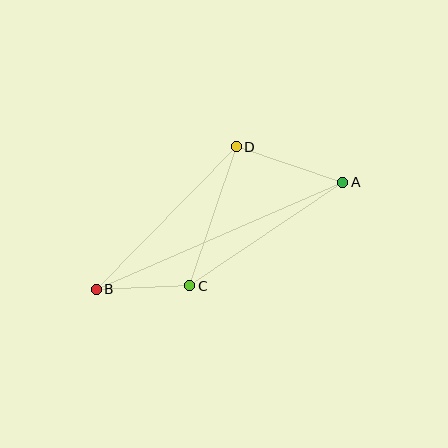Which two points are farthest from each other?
Points A and B are farthest from each other.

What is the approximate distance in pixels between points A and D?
The distance between A and D is approximately 112 pixels.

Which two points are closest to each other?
Points B and C are closest to each other.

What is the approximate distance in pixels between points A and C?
The distance between A and C is approximately 185 pixels.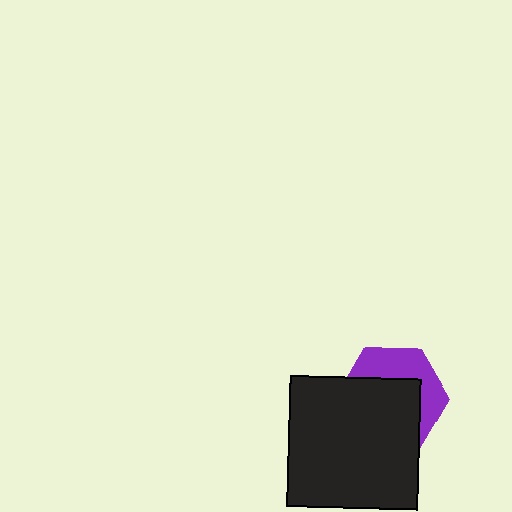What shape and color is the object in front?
The object in front is a black square.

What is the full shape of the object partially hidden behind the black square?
The partially hidden object is a purple hexagon.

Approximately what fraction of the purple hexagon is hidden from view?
Roughly 61% of the purple hexagon is hidden behind the black square.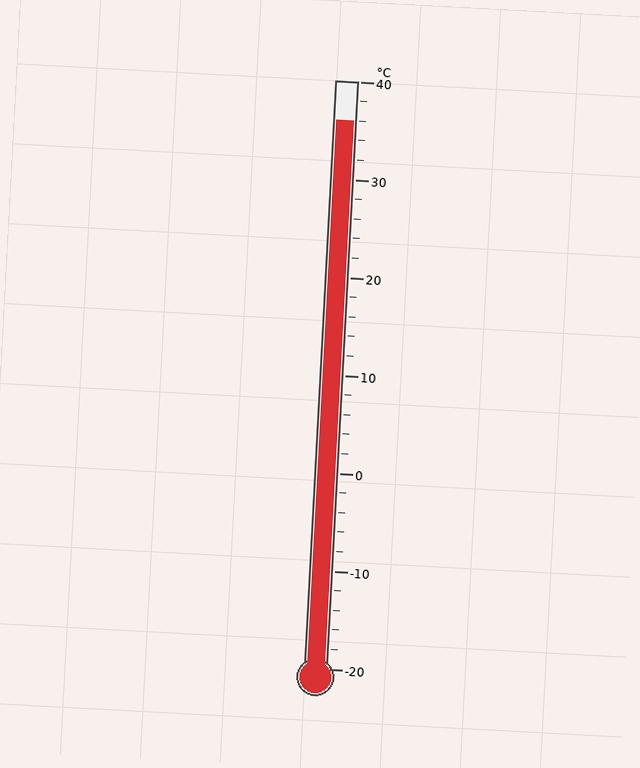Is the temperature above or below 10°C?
The temperature is above 10°C.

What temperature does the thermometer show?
The thermometer shows approximately 36°C.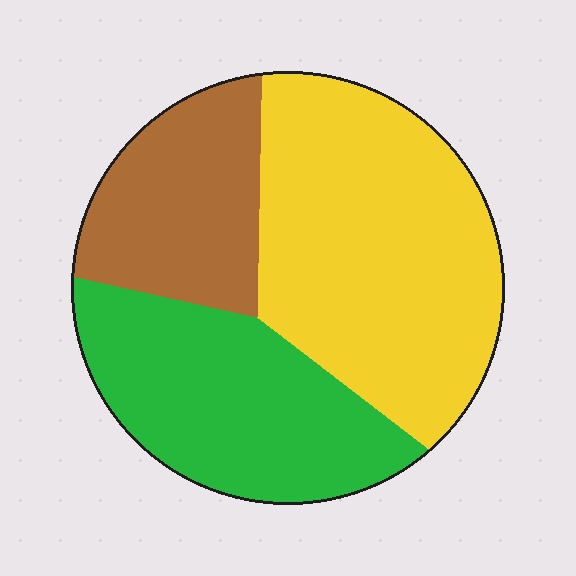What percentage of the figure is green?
Green takes up between a quarter and a half of the figure.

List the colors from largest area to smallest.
From largest to smallest: yellow, green, brown.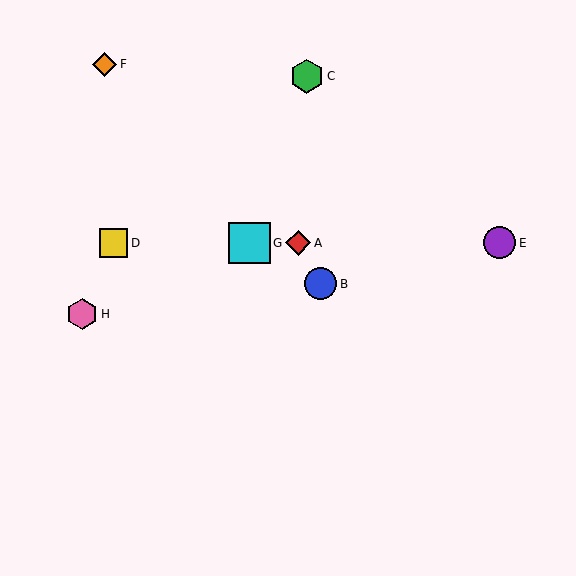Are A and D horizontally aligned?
Yes, both are at y≈243.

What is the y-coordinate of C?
Object C is at y≈76.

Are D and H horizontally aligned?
No, D is at y≈243 and H is at y≈314.